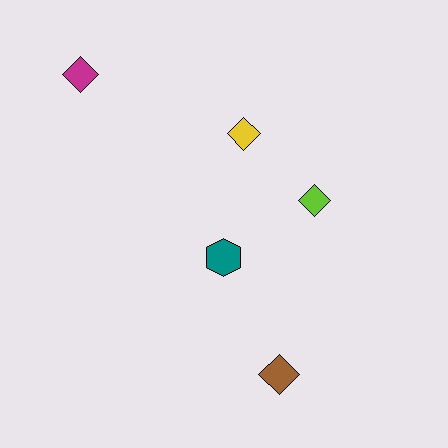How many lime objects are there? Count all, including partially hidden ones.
There is 1 lime object.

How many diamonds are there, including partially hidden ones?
There are 4 diamonds.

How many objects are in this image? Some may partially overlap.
There are 5 objects.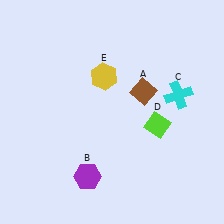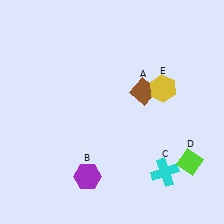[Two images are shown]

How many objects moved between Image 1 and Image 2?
3 objects moved between the two images.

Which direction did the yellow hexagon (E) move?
The yellow hexagon (E) moved right.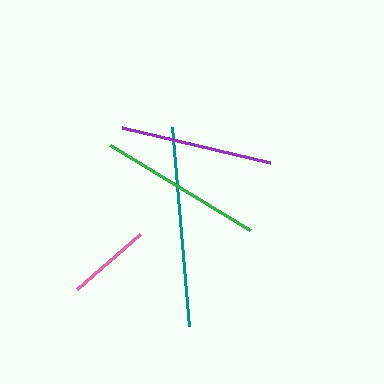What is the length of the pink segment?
The pink segment is approximately 84 pixels long.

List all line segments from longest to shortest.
From longest to shortest: teal, green, purple, pink.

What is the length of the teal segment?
The teal segment is approximately 200 pixels long.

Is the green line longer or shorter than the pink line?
The green line is longer than the pink line.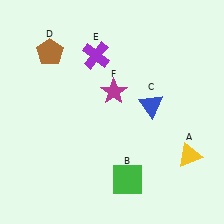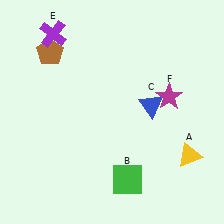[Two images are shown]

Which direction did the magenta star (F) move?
The magenta star (F) moved right.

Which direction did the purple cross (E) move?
The purple cross (E) moved left.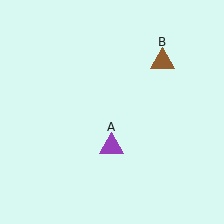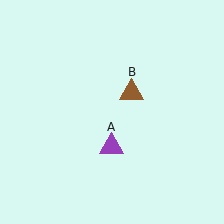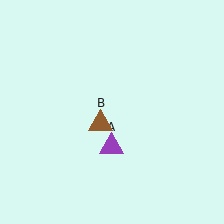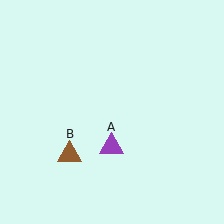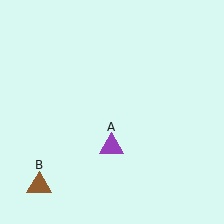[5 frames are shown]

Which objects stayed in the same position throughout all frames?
Purple triangle (object A) remained stationary.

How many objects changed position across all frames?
1 object changed position: brown triangle (object B).